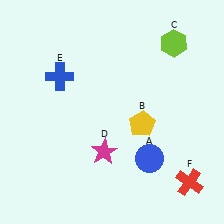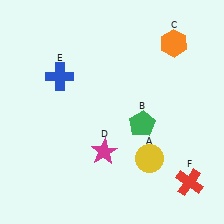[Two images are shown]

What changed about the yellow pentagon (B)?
In Image 1, B is yellow. In Image 2, it changed to green.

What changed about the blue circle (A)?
In Image 1, A is blue. In Image 2, it changed to yellow.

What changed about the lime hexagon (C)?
In Image 1, C is lime. In Image 2, it changed to orange.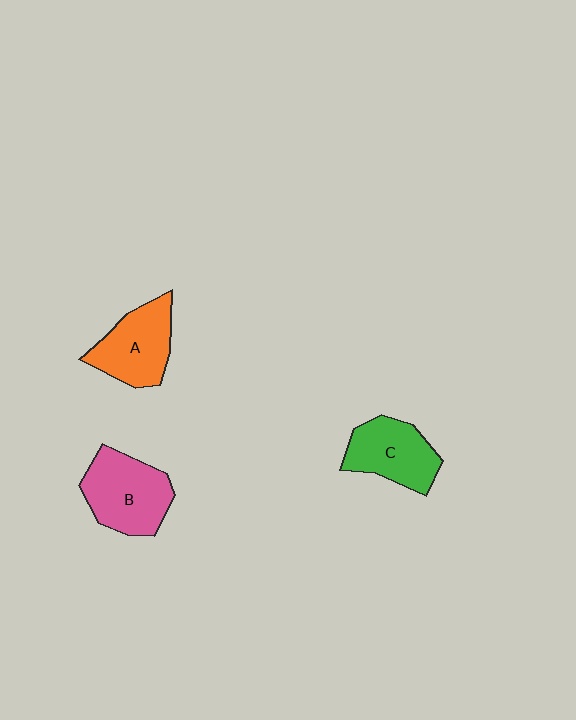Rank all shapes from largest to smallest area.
From largest to smallest: B (pink), A (orange), C (green).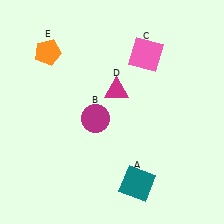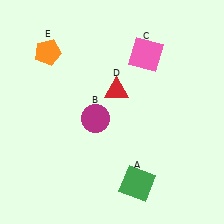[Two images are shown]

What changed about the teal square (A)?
In Image 1, A is teal. In Image 2, it changed to green.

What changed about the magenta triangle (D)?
In Image 1, D is magenta. In Image 2, it changed to red.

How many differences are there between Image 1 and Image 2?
There are 2 differences between the two images.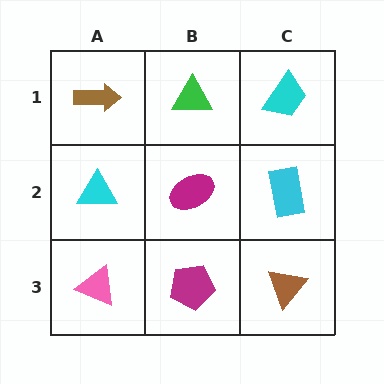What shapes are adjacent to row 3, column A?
A cyan triangle (row 2, column A), a magenta pentagon (row 3, column B).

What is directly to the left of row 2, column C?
A magenta ellipse.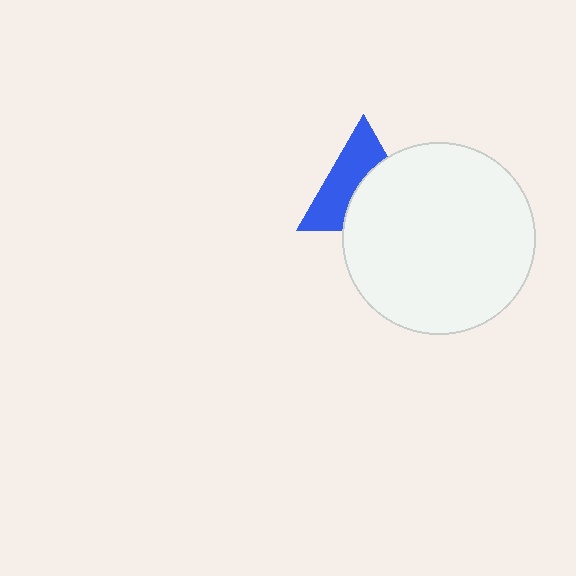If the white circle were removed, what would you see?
You would see the complete blue triangle.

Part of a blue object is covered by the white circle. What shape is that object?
It is a triangle.